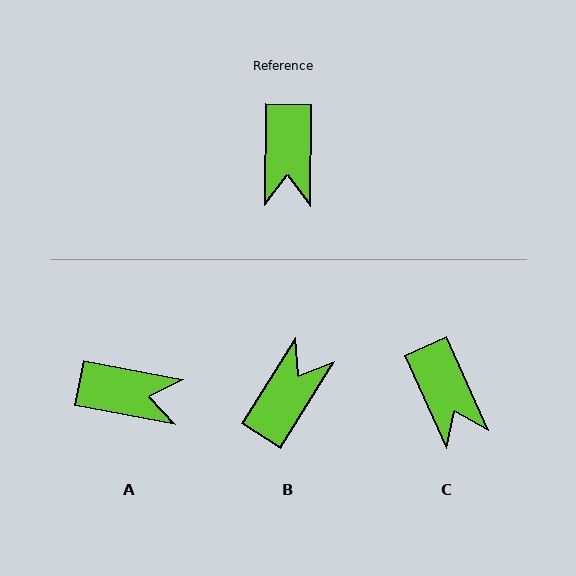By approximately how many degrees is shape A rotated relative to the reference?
Approximately 80 degrees counter-clockwise.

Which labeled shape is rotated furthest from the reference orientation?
B, about 149 degrees away.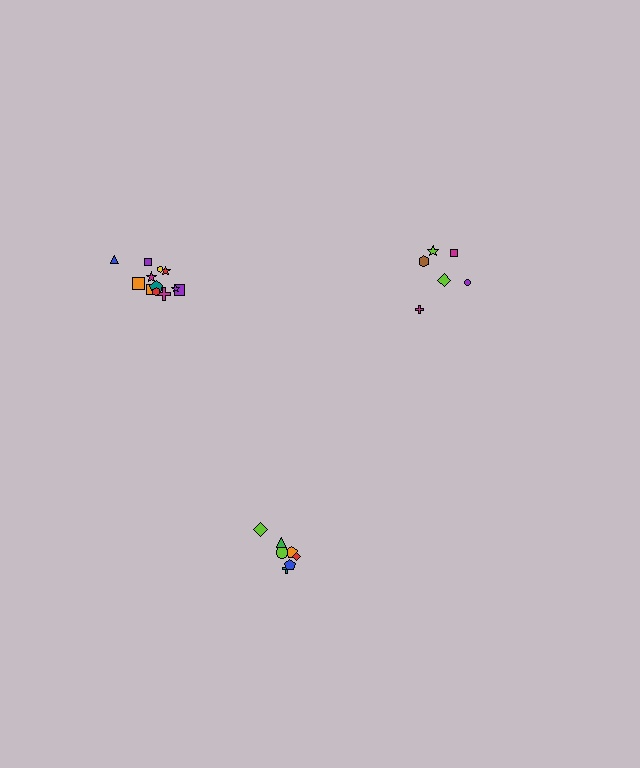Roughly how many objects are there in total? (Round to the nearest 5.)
Roughly 25 objects in total.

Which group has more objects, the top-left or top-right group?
The top-left group.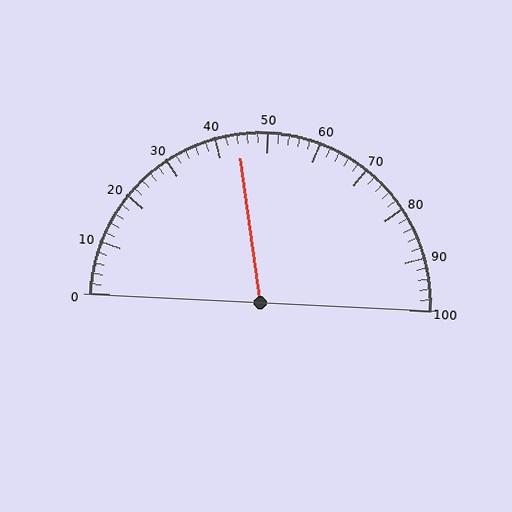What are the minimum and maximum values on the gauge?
The gauge ranges from 0 to 100.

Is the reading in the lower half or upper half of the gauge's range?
The reading is in the lower half of the range (0 to 100).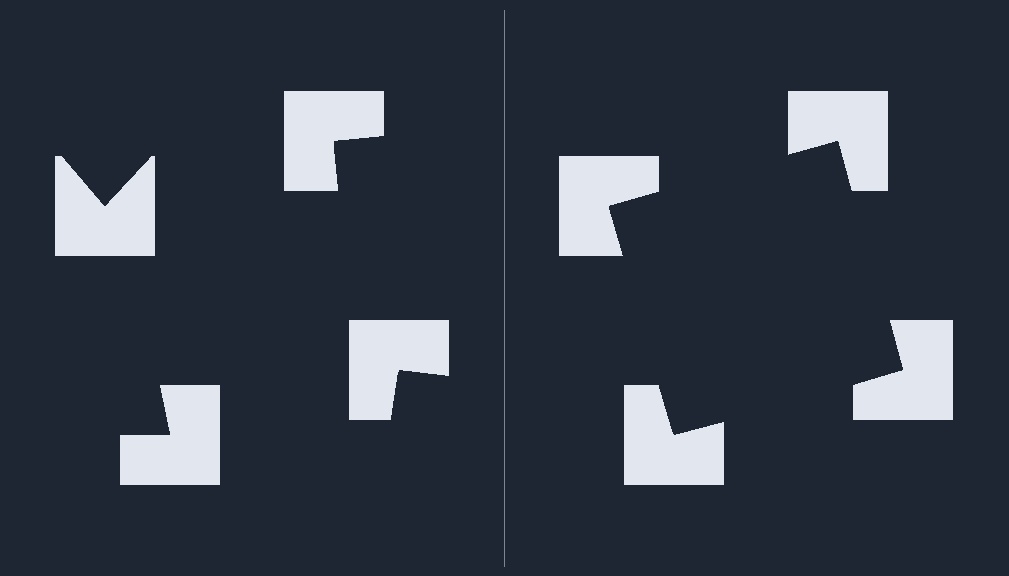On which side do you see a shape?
An illusory square appears on the right side. On the left side the wedge cuts are rotated, so no coherent shape forms.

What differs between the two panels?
The notched squares are positioned identically on both sides; only the wedge orientations differ. On the right they align to a square; on the left they are misaligned.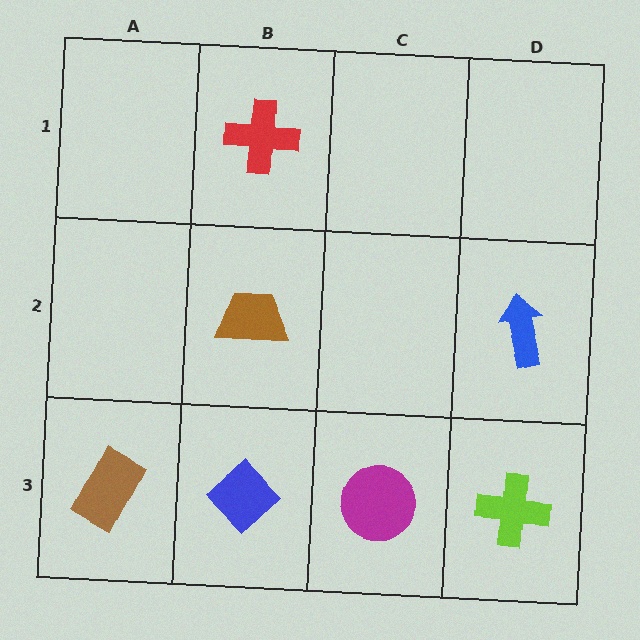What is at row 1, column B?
A red cross.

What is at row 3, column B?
A blue diamond.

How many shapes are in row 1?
1 shape.